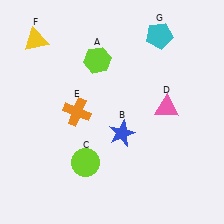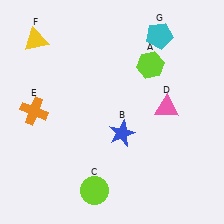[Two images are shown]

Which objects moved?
The objects that moved are: the lime hexagon (A), the lime circle (C), the orange cross (E).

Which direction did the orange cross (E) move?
The orange cross (E) moved left.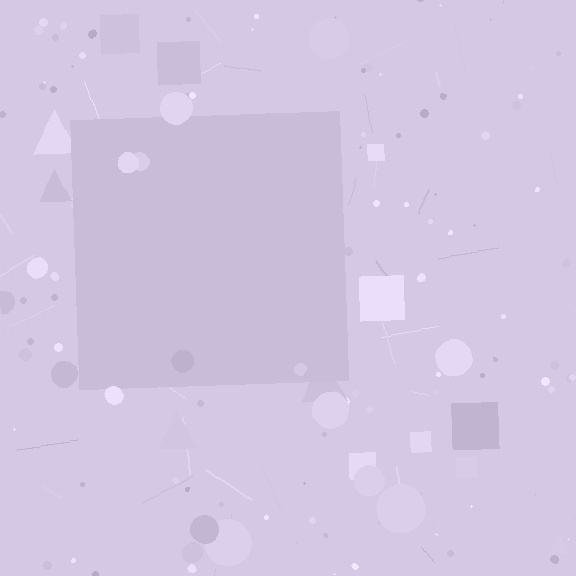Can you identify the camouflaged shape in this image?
The camouflaged shape is a square.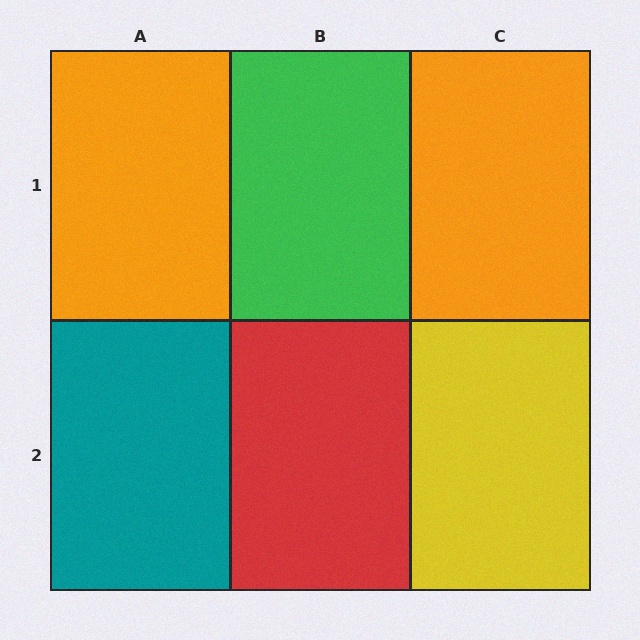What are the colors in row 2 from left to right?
Teal, red, yellow.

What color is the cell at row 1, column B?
Green.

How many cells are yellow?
1 cell is yellow.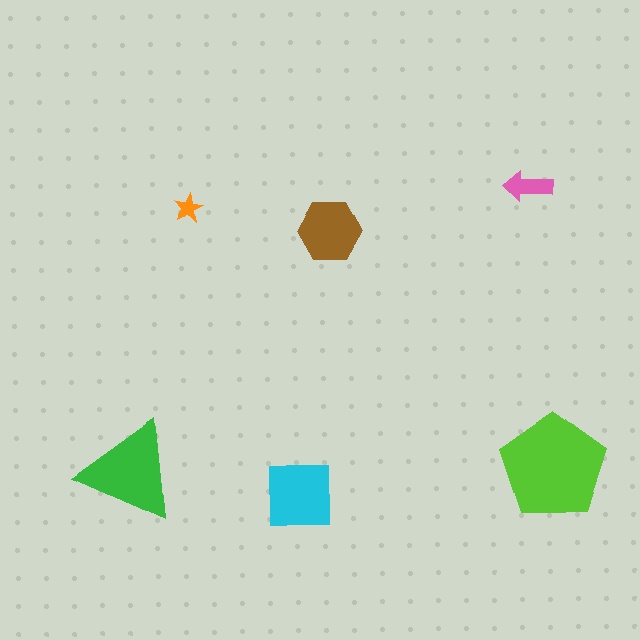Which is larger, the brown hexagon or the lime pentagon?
The lime pentagon.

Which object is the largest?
The lime pentagon.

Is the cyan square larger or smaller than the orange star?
Larger.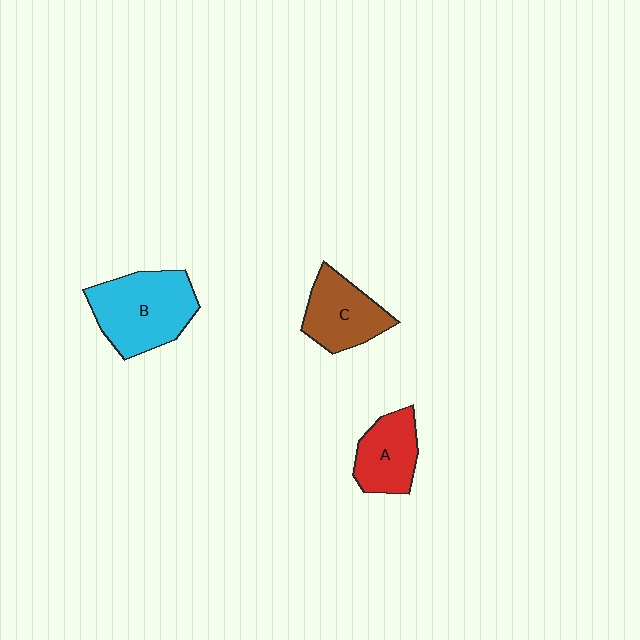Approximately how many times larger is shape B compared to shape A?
Approximately 1.6 times.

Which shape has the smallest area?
Shape A (red).